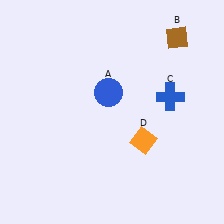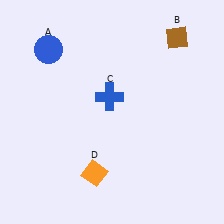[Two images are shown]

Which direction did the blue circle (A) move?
The blue circle (A) moved left.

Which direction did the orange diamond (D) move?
The orange diamond (D) moved left.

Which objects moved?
The objects that moved are: the blue circle (A), the blue cross (C), the orange diamond (D).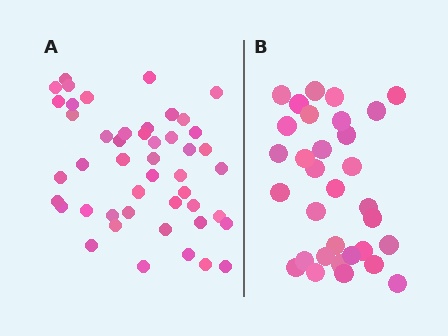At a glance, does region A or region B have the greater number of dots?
Region A (the left region) has more dots.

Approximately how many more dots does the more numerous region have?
Region A has approximately 15 more dots than region B.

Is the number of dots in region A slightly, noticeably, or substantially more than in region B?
Region A has substantially more. The ratio is roughly 1.5 to 1.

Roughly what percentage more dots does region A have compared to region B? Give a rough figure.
About 45% more.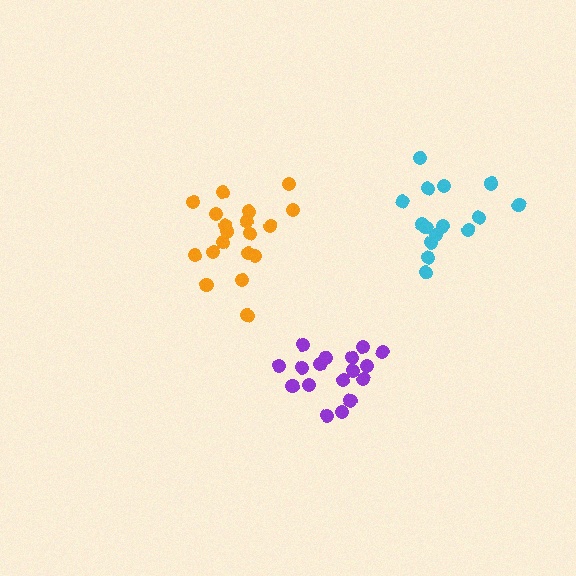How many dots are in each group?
Group 1: 17 dots, Group 2: 19 dots, Group 3: 15 dots (51 total).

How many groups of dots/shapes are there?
There are 3 groups.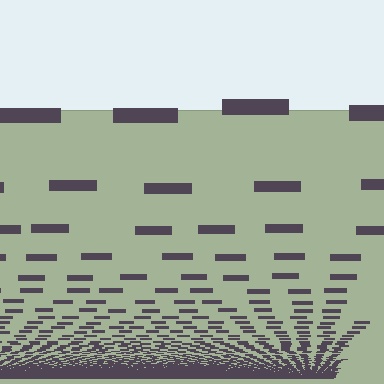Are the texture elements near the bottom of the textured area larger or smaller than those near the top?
Smaller. The gradient is inverted — elements near the bottom are smaller and denser.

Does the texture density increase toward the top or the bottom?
Density increases toward the bottom.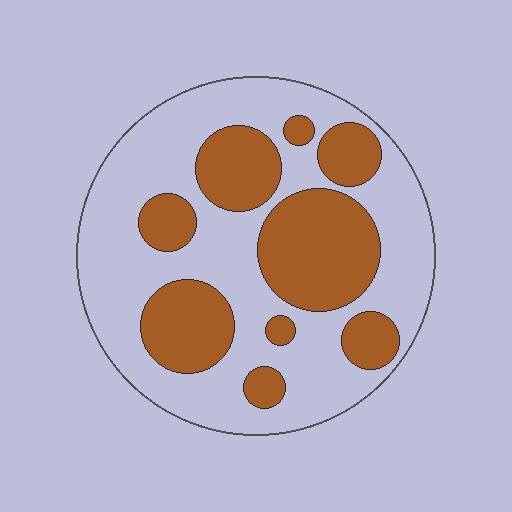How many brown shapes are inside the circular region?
9.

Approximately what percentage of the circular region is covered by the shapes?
Approximately 35%.